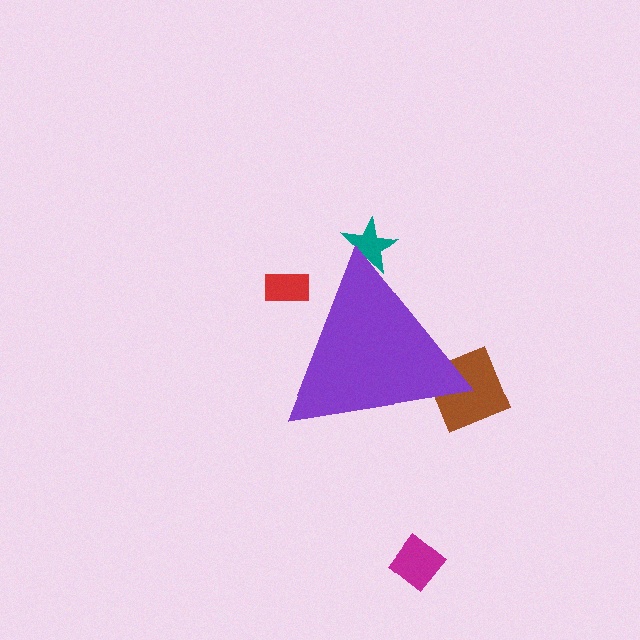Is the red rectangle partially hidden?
Yes, the red rectangle is partially hidden behind the purple triangle.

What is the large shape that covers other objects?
A purple triangle.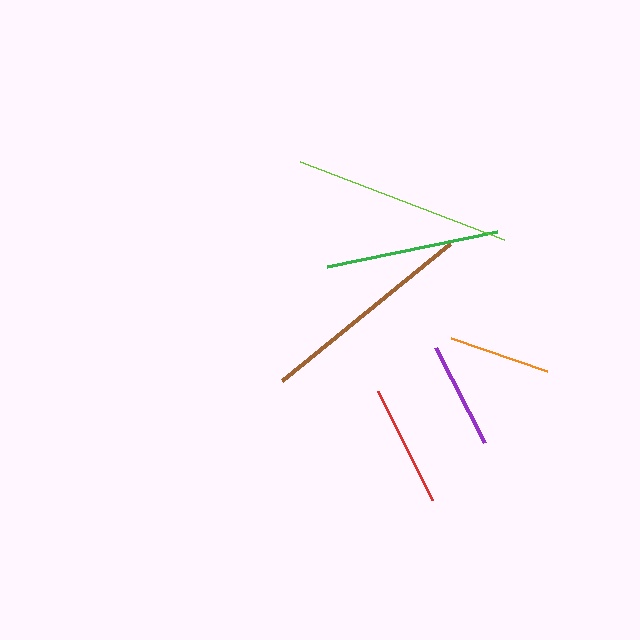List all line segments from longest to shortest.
From longest to shortest: lime, brown, green, red, purple, orange.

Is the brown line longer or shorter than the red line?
The brown line is longer than the red line.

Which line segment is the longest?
The lime line is the longest at approximately 218 pixels.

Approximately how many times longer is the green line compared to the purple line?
The green line is approximately 1.6 times the length of the purple line.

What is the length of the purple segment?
The purple segment is approximately 107 pixels long.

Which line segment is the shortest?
The orange line is the shortest at approximately 102 pixels.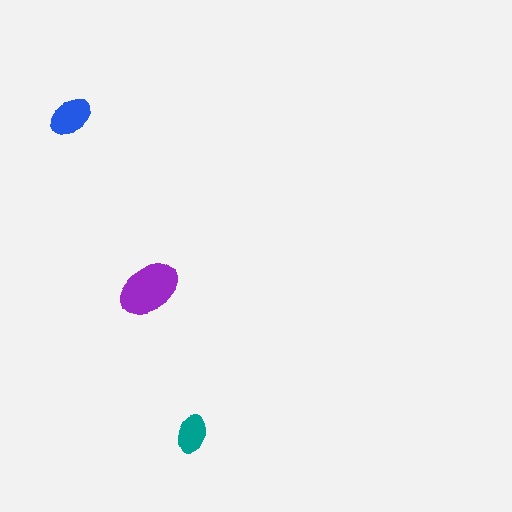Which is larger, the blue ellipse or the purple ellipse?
The purple one.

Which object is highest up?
The blue ellipse is topmost.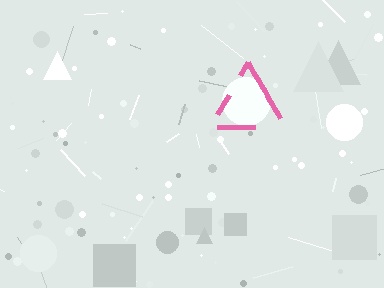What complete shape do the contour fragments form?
The contour fragments form a triangle.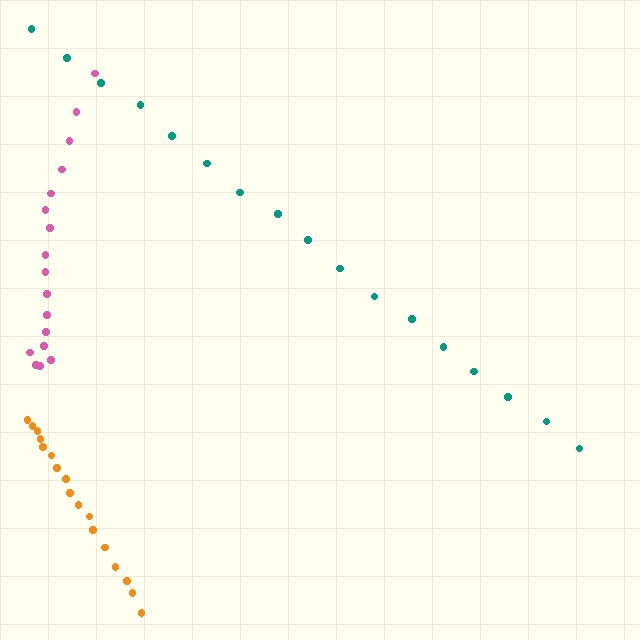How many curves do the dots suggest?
There are 3 distinct paths.